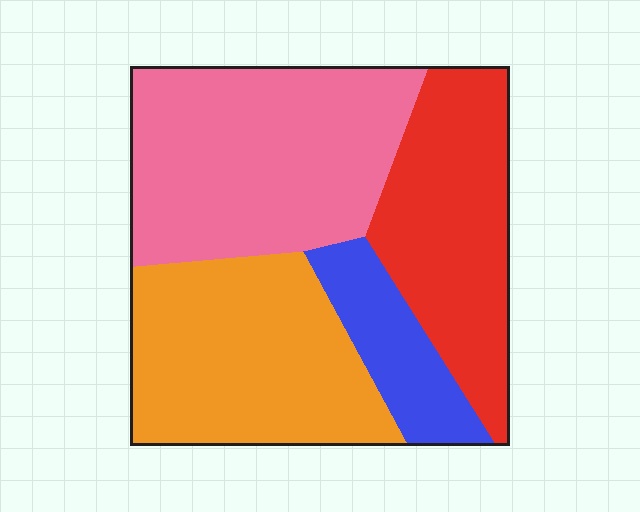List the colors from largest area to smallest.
From largest to smallest: pink, orange, red, blue.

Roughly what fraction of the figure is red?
Red covers 25% of the figure.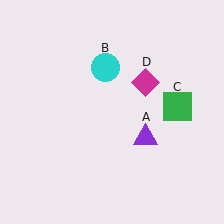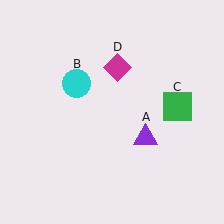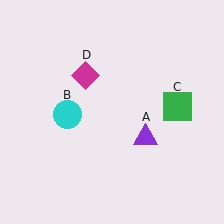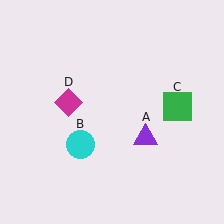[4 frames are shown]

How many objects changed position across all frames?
2 objects changed position: cyan circle (object B), magenta diamond (object D).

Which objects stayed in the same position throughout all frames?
Purple triangle (object A) and green square (object C) remained stationary.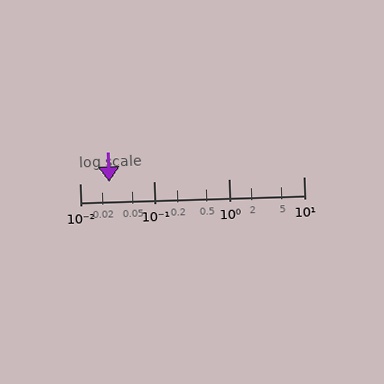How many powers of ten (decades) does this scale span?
The scale spans 3 decades, from 0.01 to 10.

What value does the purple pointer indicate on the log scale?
The pointer indicates approximately 0.025.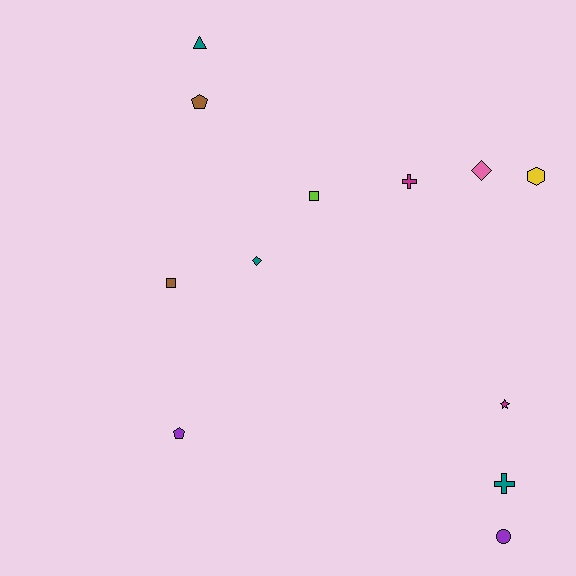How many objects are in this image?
There are 12 objects.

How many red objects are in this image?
There are no red objects.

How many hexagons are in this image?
There is 1 hexagon.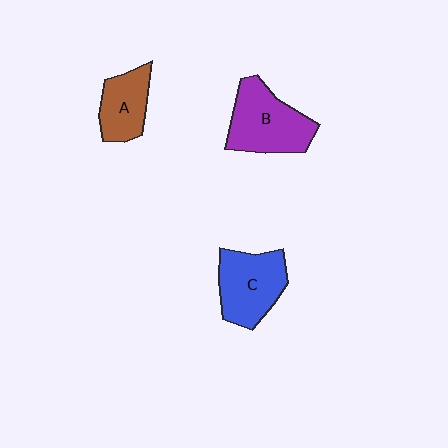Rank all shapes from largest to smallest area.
From largest to smallest: B (purple), C (blue), A (brown).